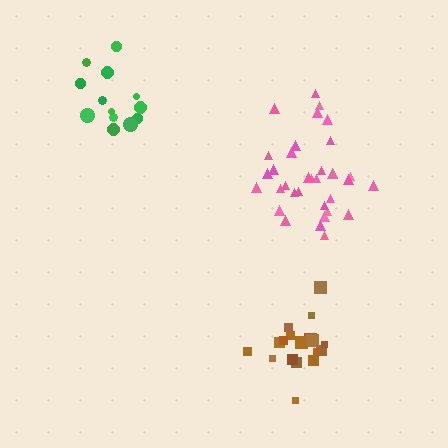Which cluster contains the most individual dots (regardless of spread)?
Pink (34).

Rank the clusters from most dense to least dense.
brown, pink, green.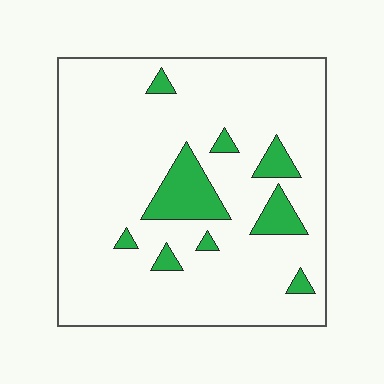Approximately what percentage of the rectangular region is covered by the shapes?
Approximately 10%.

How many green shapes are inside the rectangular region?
9.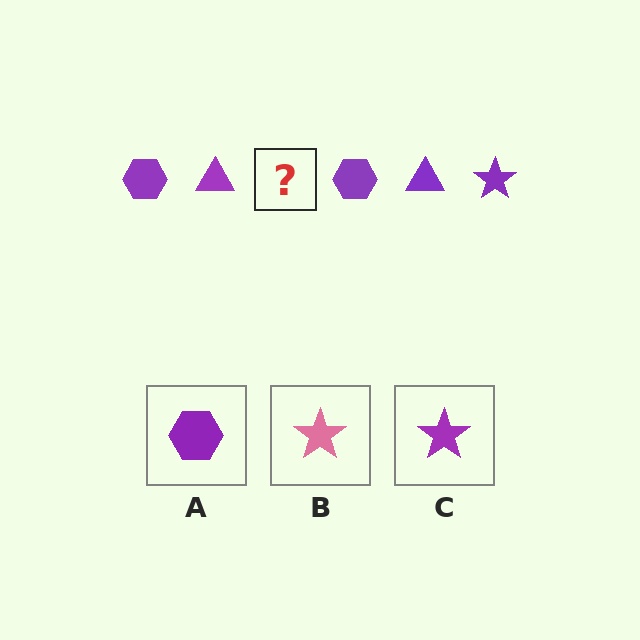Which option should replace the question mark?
Option C.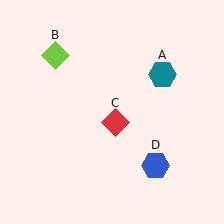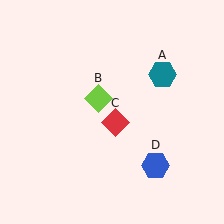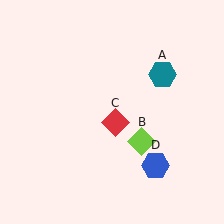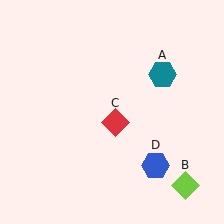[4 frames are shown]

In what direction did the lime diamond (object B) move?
The lime diamond (object B) moved down and to the right.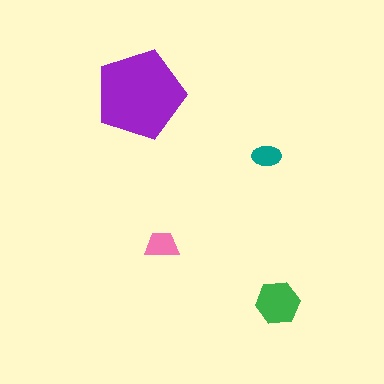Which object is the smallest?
The teal ellipse.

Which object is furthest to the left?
The purple pentagon is leftmost.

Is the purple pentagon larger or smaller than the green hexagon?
Larger.